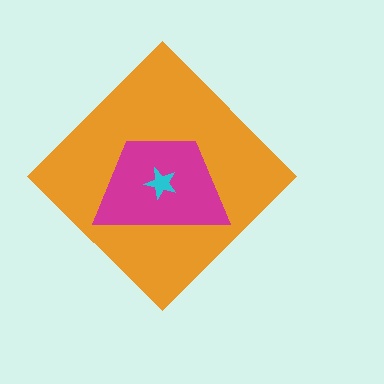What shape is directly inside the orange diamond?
The magenta trapezoid.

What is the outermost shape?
The orange diamond.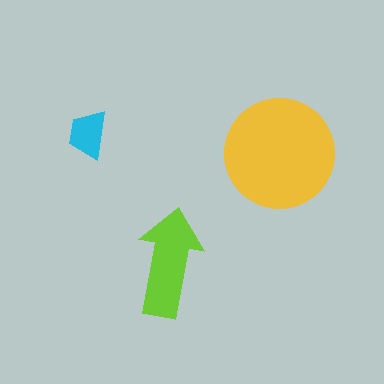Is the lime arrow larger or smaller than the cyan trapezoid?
Larger.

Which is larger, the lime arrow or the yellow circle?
The yellow circle.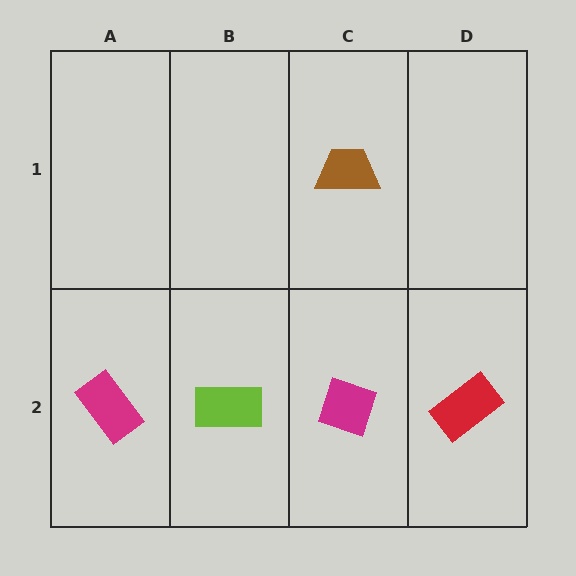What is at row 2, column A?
A magenta rectangle.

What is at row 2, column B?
A lime rectangle.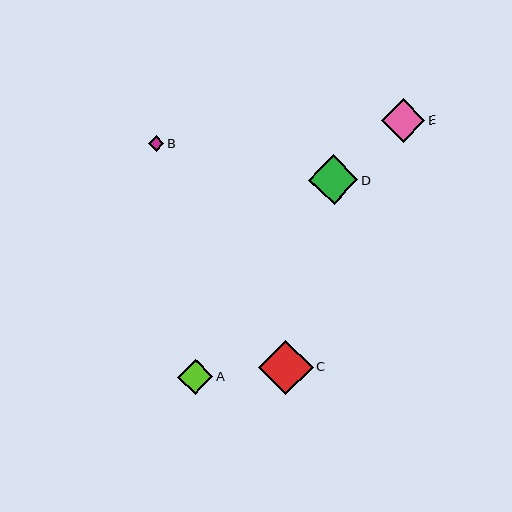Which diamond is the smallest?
Diamond B is the smallest with a size of approximately 16 pixels.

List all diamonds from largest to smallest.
From largest to smallest: C, D, E, A, B.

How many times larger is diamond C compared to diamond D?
Diamond C is approximately 1.1 times the size of diamond D.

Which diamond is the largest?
Diamond C is the largest with a size of approximately 55 pixels.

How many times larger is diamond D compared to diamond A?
Diamond D is approximately 1.4 times the size of diamond A.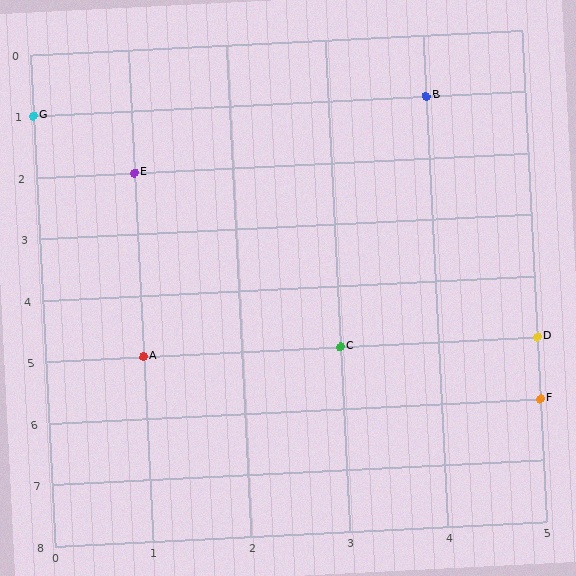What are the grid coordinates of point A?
Point A is at grid coordinates (1, 5).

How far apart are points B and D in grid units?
Points B and D are 1 column and 4 rows apart (about 4.1 grid units diagonally).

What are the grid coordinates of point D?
Point D is at grid coordinates (5, 5).